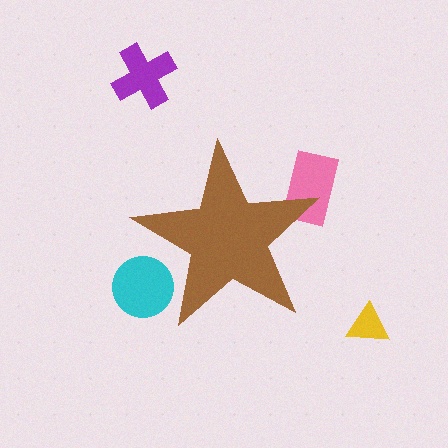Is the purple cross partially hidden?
No, the purple cross is fully visible.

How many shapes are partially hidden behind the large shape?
2 shapes are partially hidden.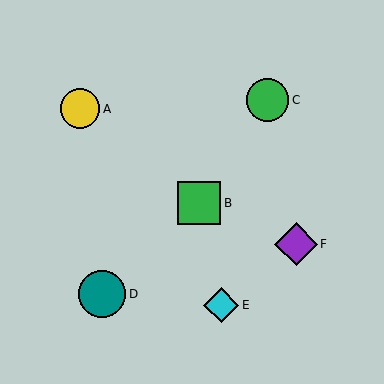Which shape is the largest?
The teal circle (labeled D) is the largest.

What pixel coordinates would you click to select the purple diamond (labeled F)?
Click at (296, 244) to select the purple diamond F.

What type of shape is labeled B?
Shape B is a green square.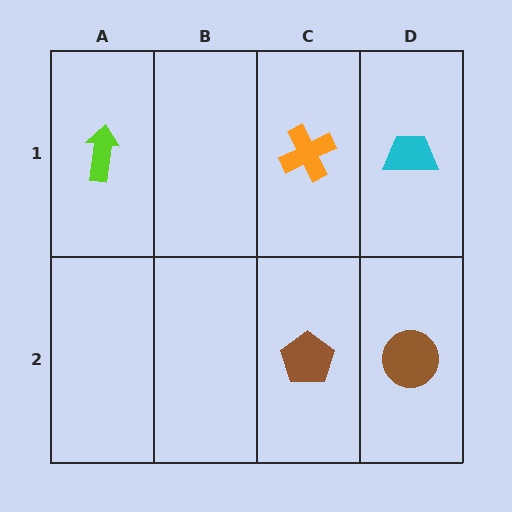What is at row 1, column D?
A cyan trapezoid.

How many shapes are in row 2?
2 shapes.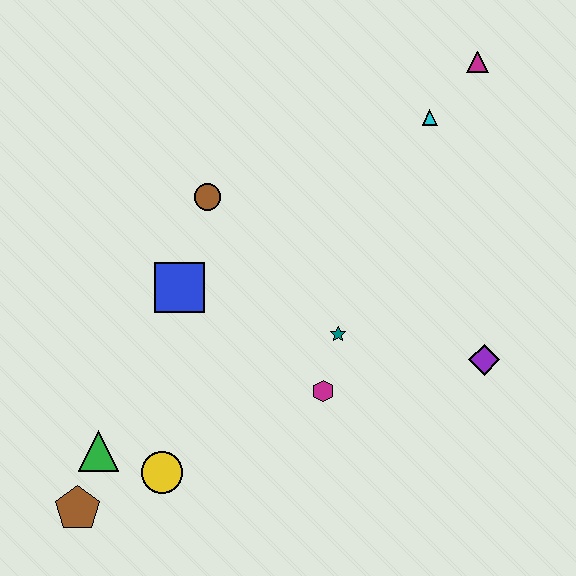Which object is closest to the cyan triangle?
The magenta triangle is closest to the cyan triangle.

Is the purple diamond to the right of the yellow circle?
Yes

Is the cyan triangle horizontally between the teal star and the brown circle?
No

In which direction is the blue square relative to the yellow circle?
The blue square is above the yellow circle.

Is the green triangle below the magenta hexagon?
Yes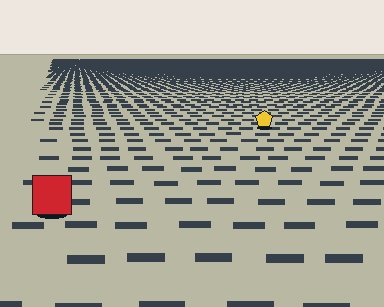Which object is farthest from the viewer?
The yellow pentagon is farthest from the viewer. It appears smaller and the ground texture around it is denser.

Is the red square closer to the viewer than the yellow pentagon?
Yes. The red square is closer — you can tell from the texture gradient: the ground texture is coarser near it.